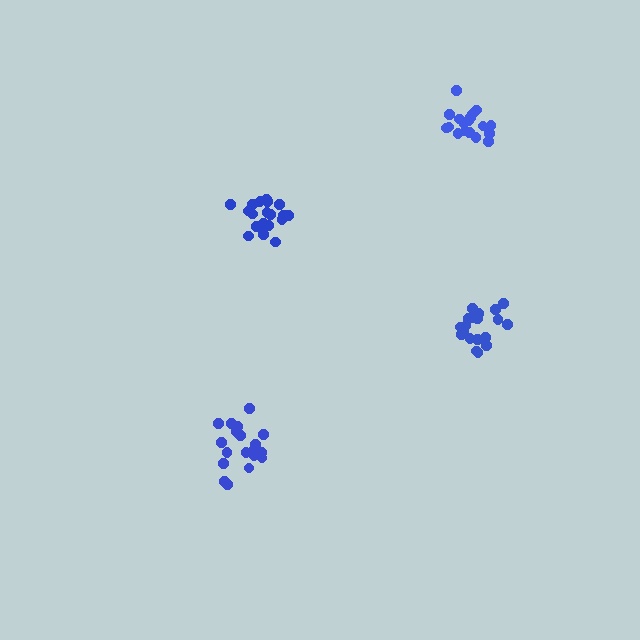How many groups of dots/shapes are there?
There are 4 groups.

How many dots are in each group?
Group 1: 19 dots, Group 2: 19 dots, Group 3: 19 dots, Group 4: 19 dots (76 total).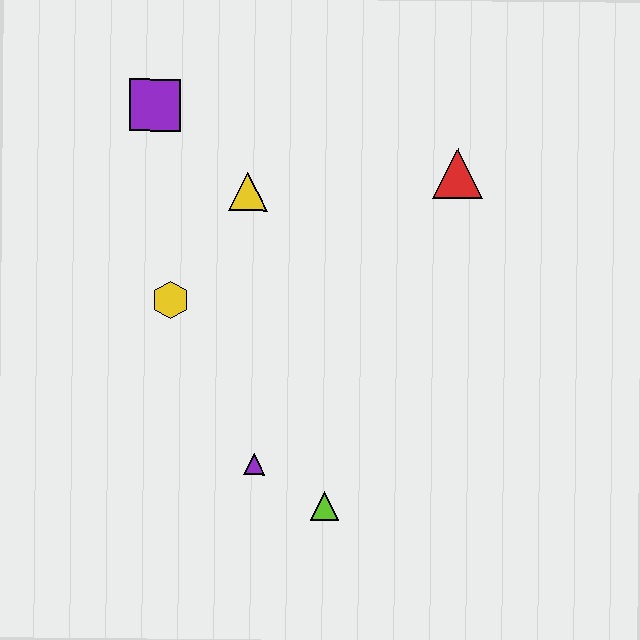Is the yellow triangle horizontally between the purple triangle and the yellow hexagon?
Yes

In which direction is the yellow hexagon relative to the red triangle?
The yellow hexagon is to the left of the red triangle.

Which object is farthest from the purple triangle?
The purple square is farthest from the purple triangle.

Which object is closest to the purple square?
The yellow triangle is closest to the purple square.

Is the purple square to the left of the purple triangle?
Yes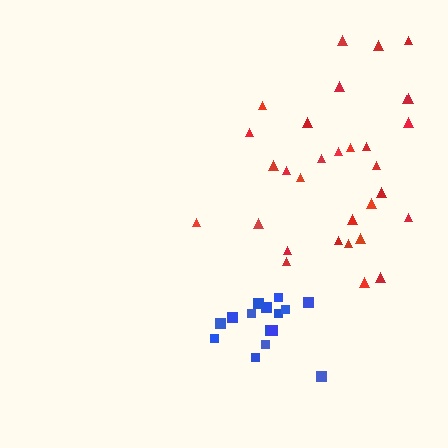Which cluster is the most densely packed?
Blue.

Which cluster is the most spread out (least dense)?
Red.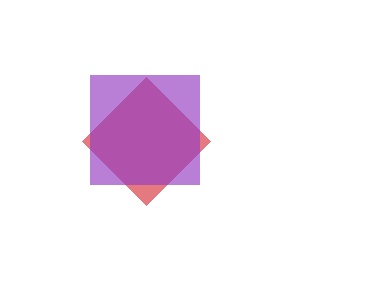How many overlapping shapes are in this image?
There are 2 overlapping shapes in the image.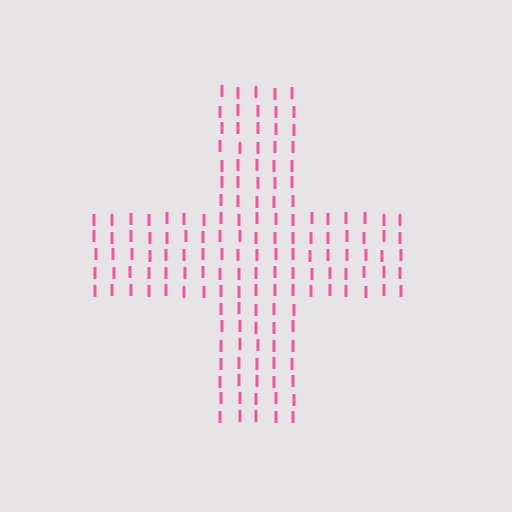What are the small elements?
The small elements are letter I's.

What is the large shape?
The large shape is a cross.